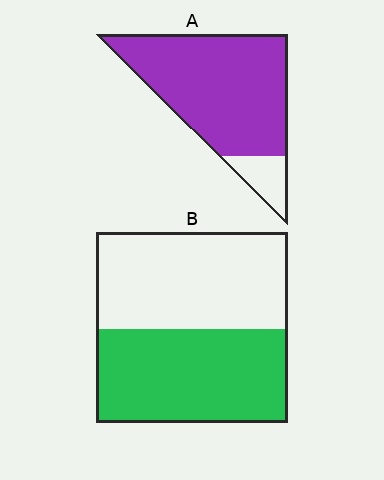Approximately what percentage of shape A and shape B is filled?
A is approximately 85% and B is approximately 50%.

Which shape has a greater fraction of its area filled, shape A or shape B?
Shape A.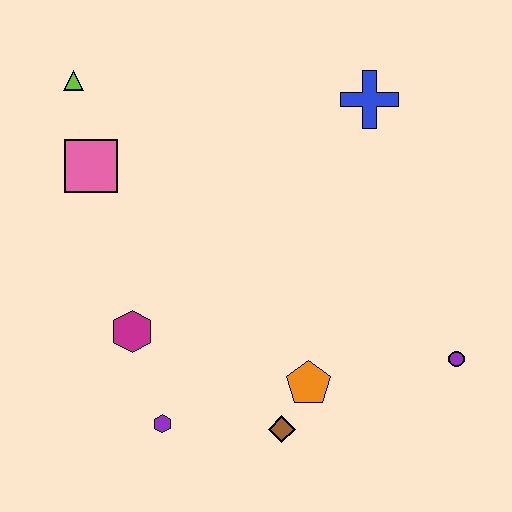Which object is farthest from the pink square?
The purple circle is farthest from the pink square.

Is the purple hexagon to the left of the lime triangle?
No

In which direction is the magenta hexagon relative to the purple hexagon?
The magenta hexagon is above the purple hexagon.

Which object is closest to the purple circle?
The orange pentagon is closest to the purple circle.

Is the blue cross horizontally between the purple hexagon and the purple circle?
Yes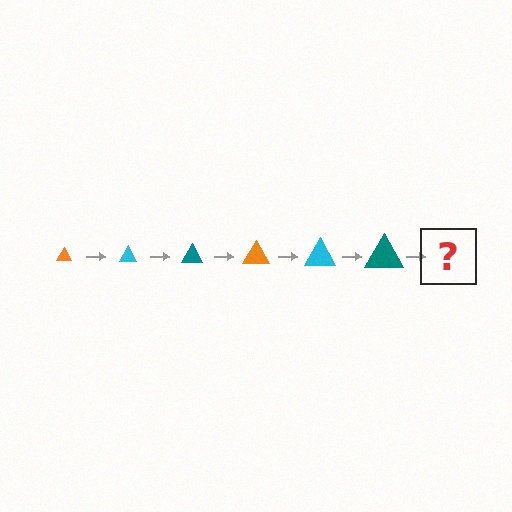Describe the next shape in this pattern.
It should be an orange triangle, larger than the previous one.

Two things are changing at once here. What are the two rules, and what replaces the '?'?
The two rules are that the triangle grows larger each step and the color cycles through orange, cyan, and teal. The '?' should be an orange triangle, larger than the previous one.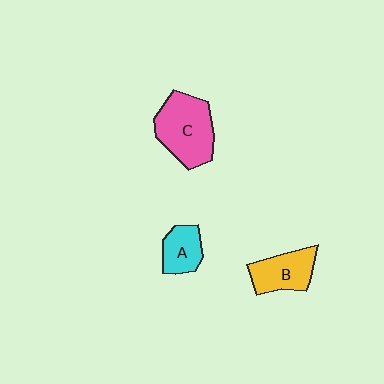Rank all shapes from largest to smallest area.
From largest to smallest: C (pink), B (yellow), A (cyan).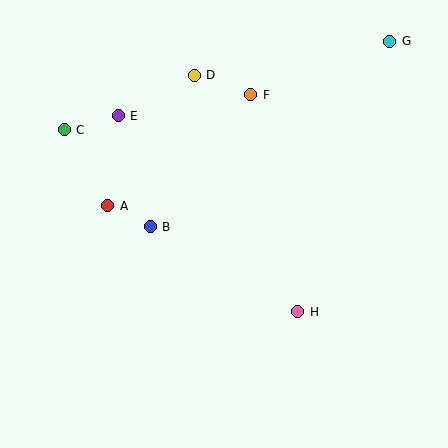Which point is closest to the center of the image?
Point B at (150, 227) is closest to the center.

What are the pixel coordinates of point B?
Point B is at (150, 227).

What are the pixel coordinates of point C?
Point C is at (64, 130).